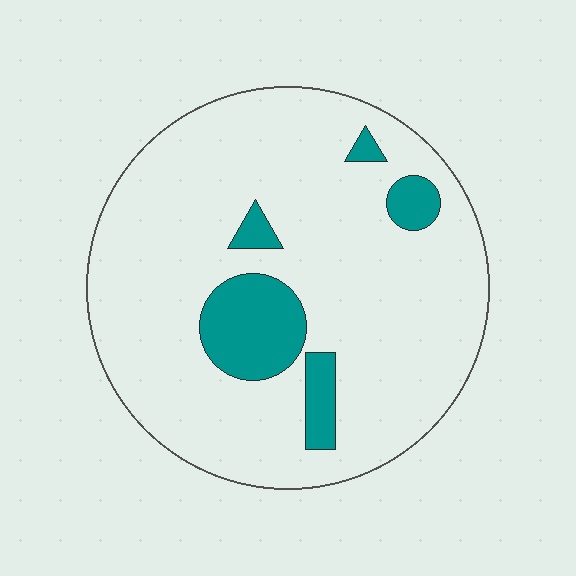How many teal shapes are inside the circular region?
5.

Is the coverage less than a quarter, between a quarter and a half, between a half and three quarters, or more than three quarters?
Less than a quarter.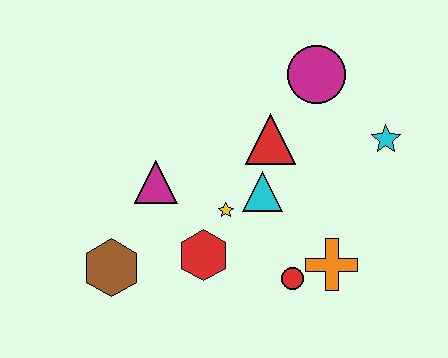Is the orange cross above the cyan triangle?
No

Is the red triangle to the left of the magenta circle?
Yes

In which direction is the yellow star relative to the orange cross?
The yellow star is to the left of the orange cross.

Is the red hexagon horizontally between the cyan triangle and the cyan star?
No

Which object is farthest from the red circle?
The magenta circle is farthest from the red circle.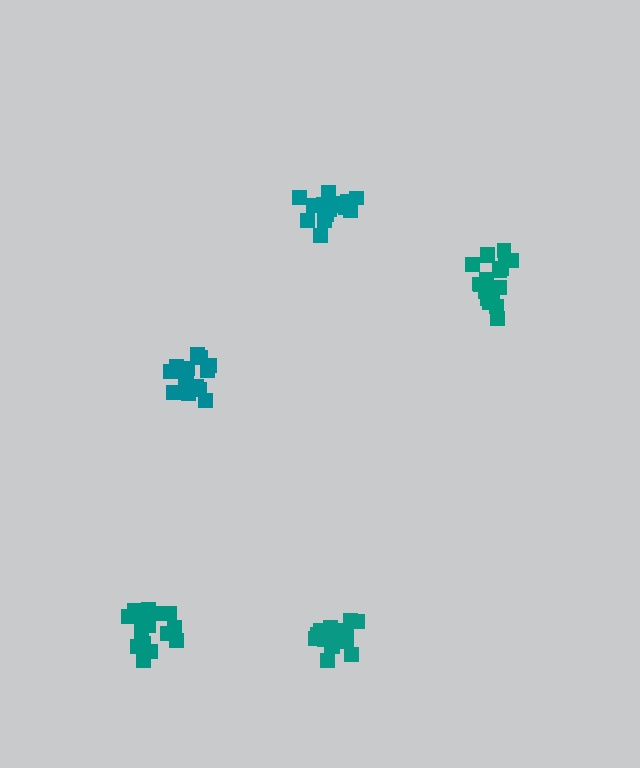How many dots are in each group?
Group 1: 16 dots, Group 2: 17 dots, Group 3: 16 dots, Group 4: 16 dots, Group 5: 20 dots (85 total).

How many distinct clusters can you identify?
There are 5 distinct clusters.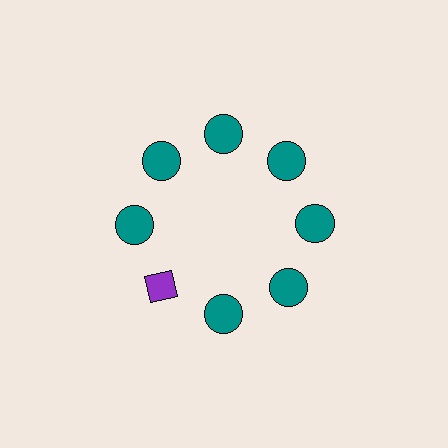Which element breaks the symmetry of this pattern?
The purple diamond at roughly the 8 o'clock position breaks the symmetry. All other shapes are teal circles.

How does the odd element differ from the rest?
It differs in both color (purple instead of teal) and shape (diamond instead of circle).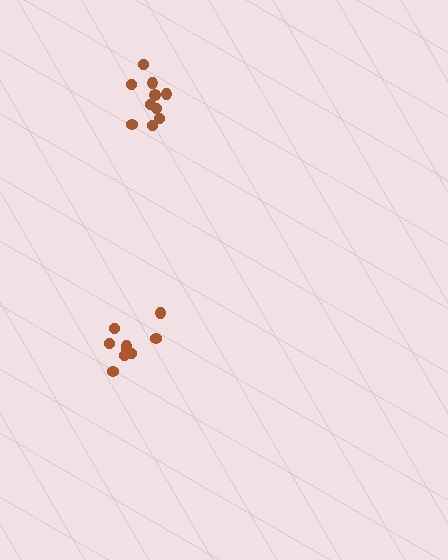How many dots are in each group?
Group 1: 11 dots, Group 2: 10 dots (21 total).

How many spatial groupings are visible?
There are 2 spatial groupings.